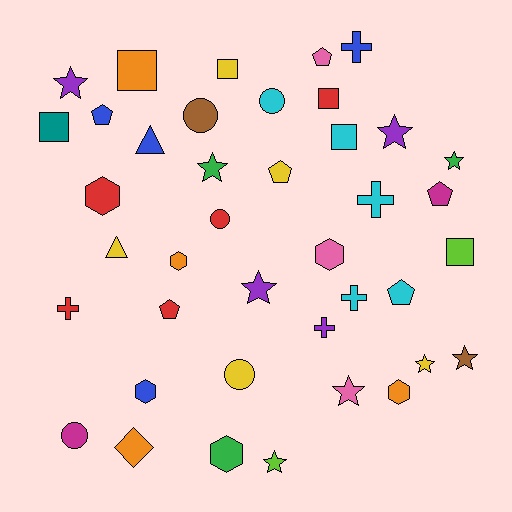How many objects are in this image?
There are 40 objects.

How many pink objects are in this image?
There are 3 pink objects.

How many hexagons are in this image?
There are 6 hexagons.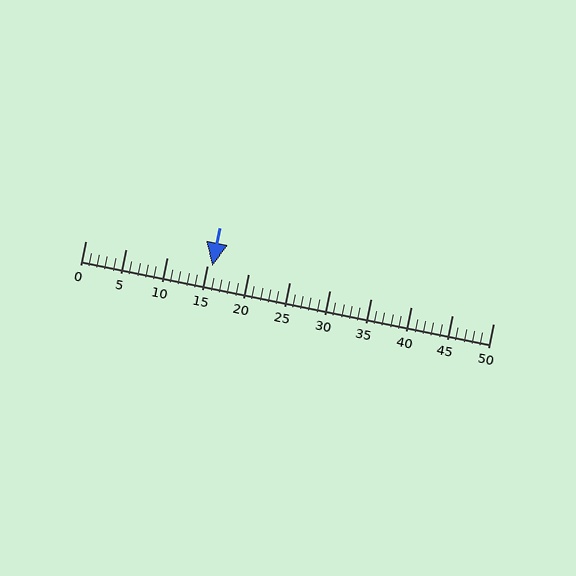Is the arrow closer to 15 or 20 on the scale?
The arrow is closer to 15.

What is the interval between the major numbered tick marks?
The major tick marks are spaced 5 units apart.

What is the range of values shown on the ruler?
The ruler shows values from 0 to 50.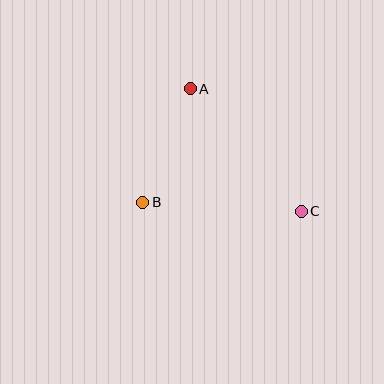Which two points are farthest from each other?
Points A and C are farthest from each other.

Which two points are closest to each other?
Points A and B are closest to each other.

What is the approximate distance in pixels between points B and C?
The distance between B and C is approximately 159 pixels.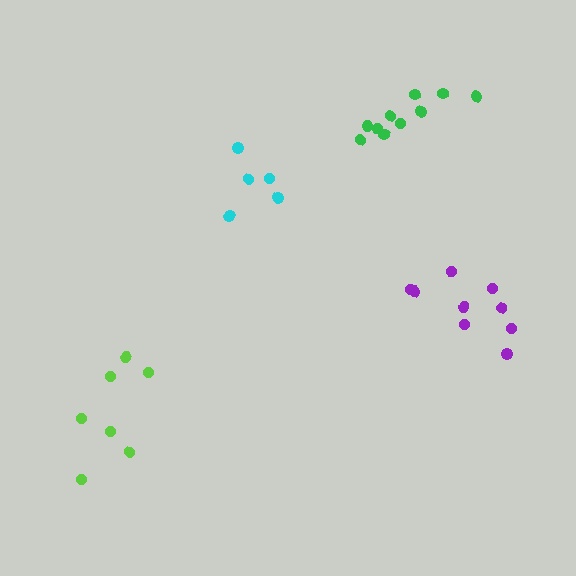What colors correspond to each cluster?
The clusters are colored: purple, cyan, green, lime.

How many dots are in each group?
Group 1: 9 dots, Group 2: 5 dots, Group 3: 10 dots, Group 4: 7 dots (31 total).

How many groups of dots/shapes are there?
There are 4 groups.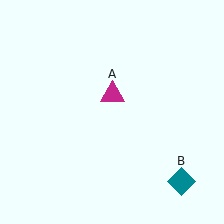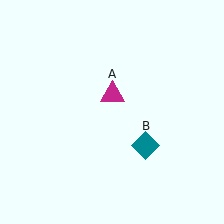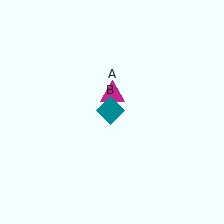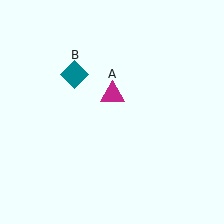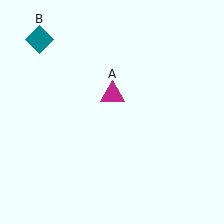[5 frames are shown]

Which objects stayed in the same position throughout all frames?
Magenta triangle (object A) remained stationary.